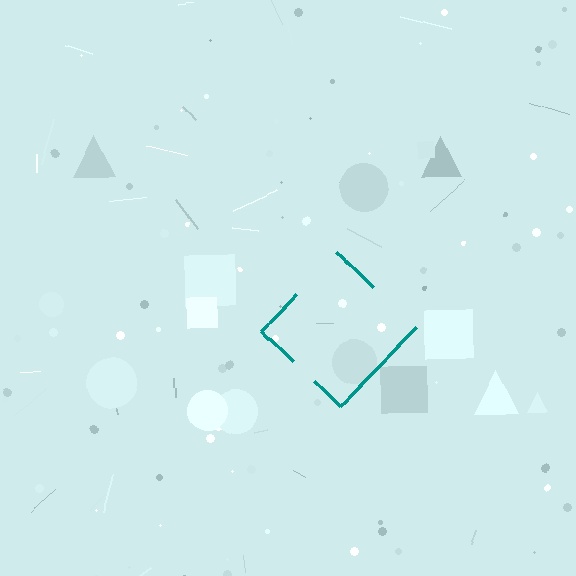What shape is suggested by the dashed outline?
The dashed outline suggests a diamond.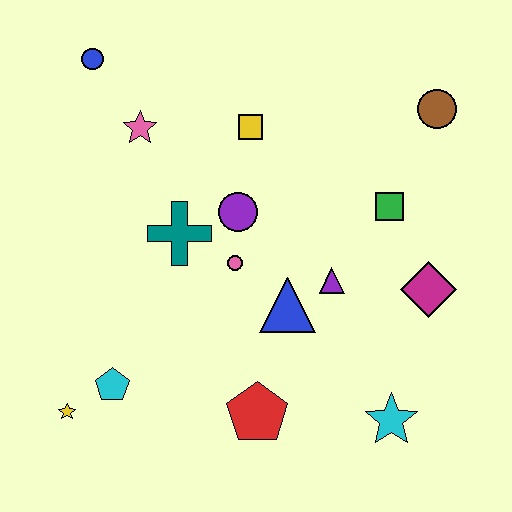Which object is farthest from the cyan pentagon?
The brown circle is farthest from the cyan pentagon.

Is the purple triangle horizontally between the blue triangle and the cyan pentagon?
No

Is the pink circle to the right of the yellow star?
Yes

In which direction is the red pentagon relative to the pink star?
The red pentagon is below the pink star.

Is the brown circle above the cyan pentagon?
Yes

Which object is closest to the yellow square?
The purple circle is closest to the yellow square.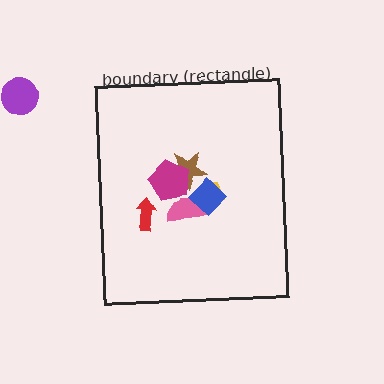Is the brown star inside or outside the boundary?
Inside.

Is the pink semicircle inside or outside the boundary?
Inside.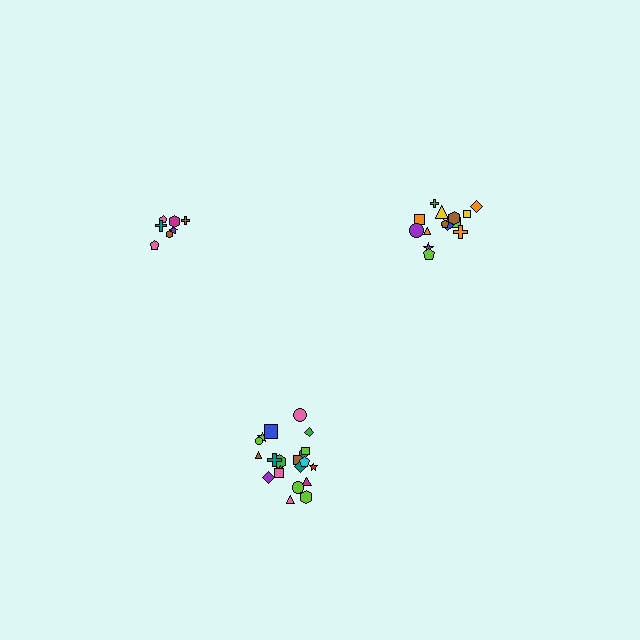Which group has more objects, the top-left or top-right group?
The top-right group.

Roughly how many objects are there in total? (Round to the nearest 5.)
Roughly 45 objects in total.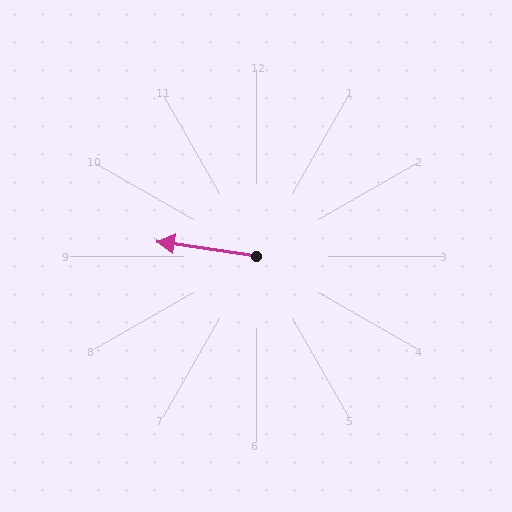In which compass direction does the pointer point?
West.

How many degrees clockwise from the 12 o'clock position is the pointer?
Approximately 279 degrees.